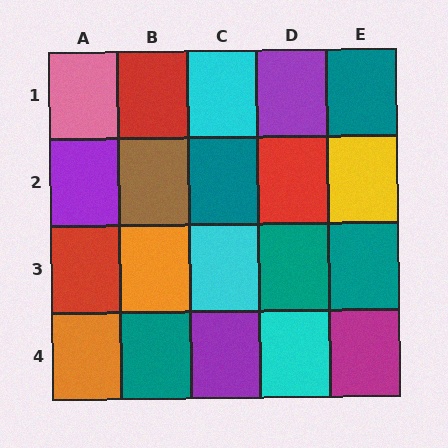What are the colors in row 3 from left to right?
Red, orange, cyan, teal, teal.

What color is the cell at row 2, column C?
Teal.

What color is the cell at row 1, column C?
Cyan.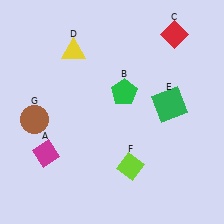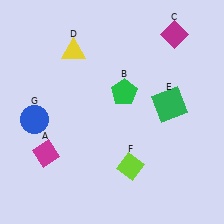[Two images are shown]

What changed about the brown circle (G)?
In Image 1, G is brown. In Image 2, it changed to blue.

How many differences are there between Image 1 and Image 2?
There are 2 differences between the two images.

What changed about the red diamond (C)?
In Image 1, C is red. In Image 2, it changed to magenta.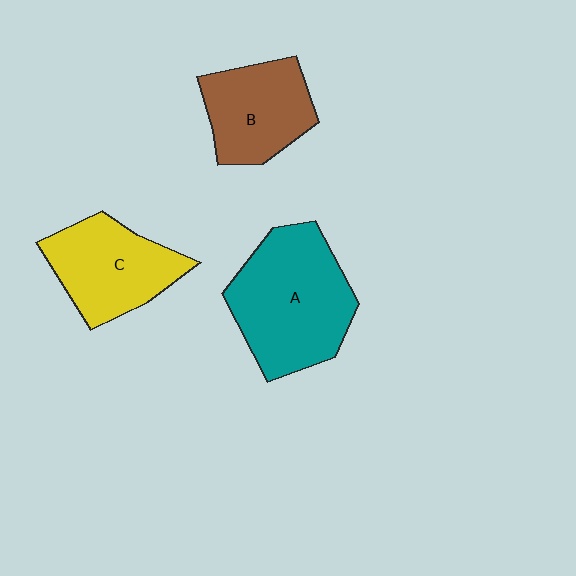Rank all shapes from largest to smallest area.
From largest to smallest: A (teal), C (yellow), B (brown).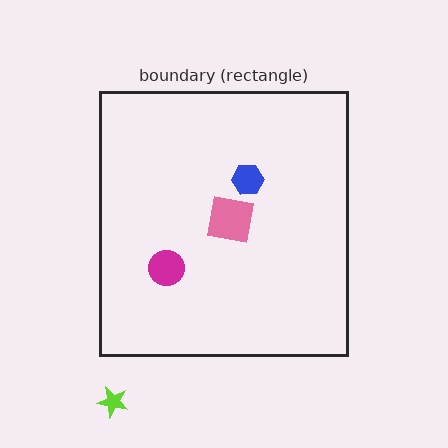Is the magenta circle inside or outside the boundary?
Inside.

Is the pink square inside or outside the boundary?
Inside.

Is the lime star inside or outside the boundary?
Outside.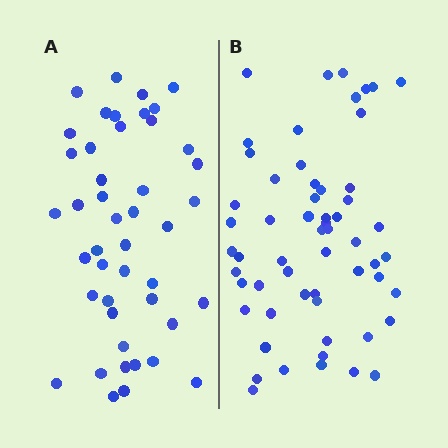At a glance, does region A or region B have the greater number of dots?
Region B (the right region) has more dots.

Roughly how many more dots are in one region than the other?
Region B has approximately 15 more dots than region A.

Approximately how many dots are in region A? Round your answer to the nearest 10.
About 40 dots. (The exact count is 45, which rounds to 40.)